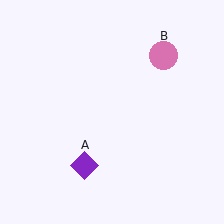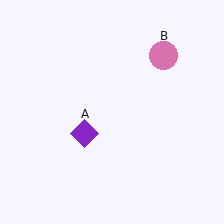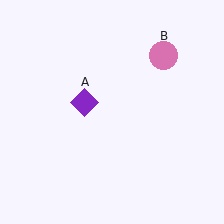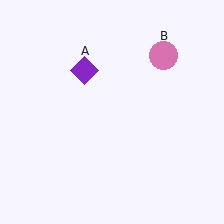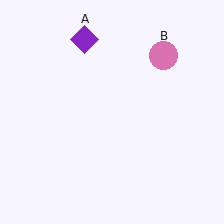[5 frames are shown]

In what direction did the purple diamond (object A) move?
The purple diamond (object A) moved up.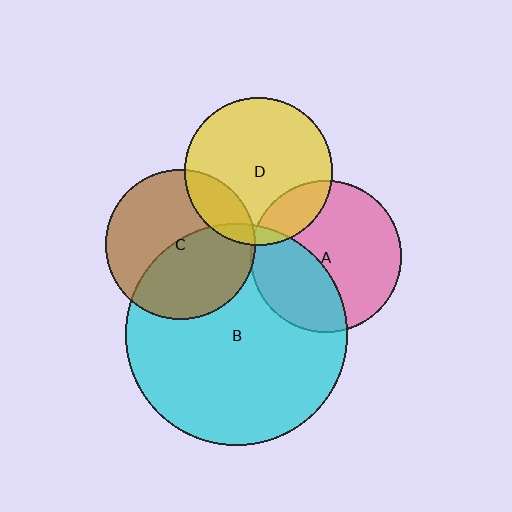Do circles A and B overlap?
Yes.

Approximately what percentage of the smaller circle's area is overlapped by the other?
Approximately 35%.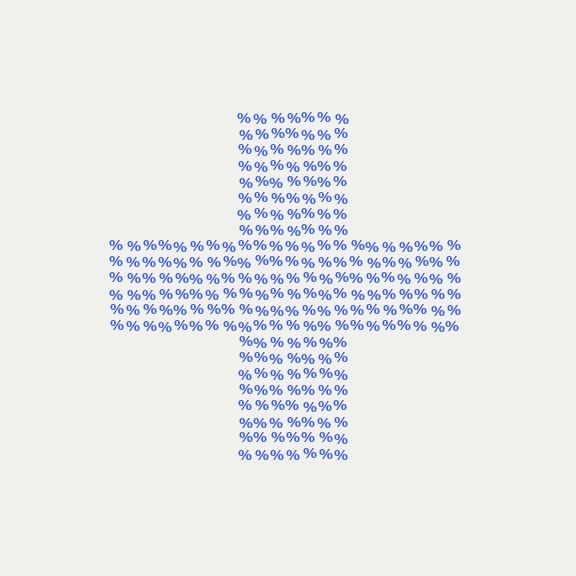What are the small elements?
The small elements are percent signs.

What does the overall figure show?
The overall figure shows a cross.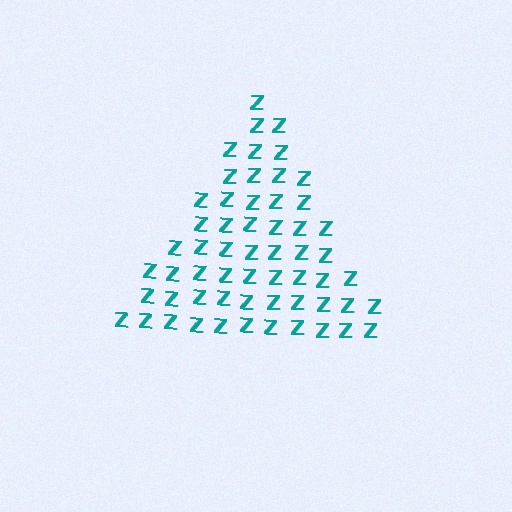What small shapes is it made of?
It is made of small letter Z's.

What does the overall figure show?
The overall figure shows a triangle.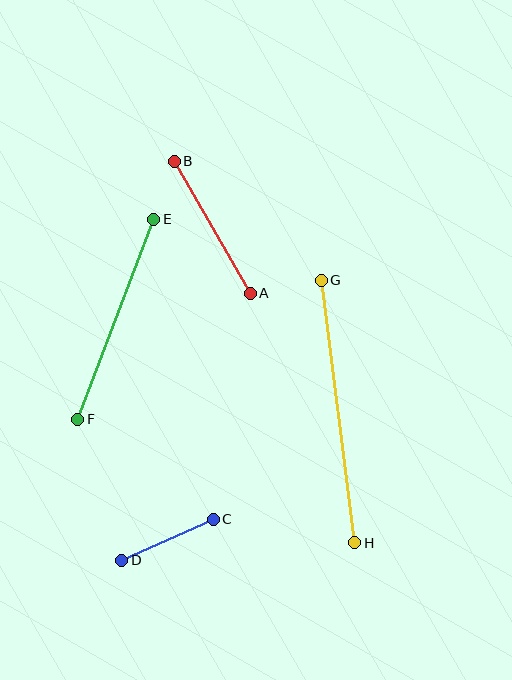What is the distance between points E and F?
The distance is approximately 214 pixels.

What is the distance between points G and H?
The distance is approximately 264 pixels.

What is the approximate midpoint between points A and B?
The midpoint is at approximately (212, 227) pixels.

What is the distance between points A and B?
The distance is approximately 152 pixels.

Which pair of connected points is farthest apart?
Points G and H are farthest apart.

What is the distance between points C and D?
The distance is approximately 100 pixels.